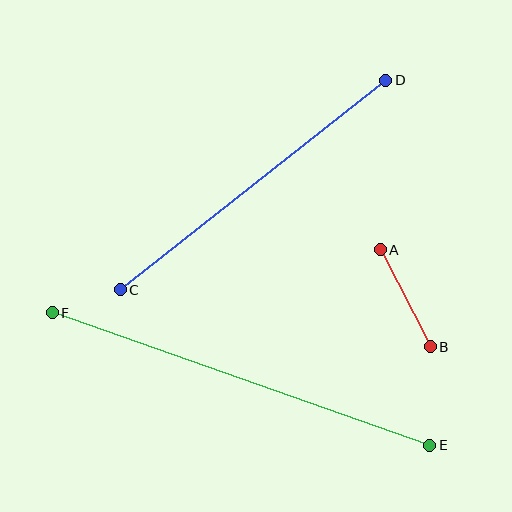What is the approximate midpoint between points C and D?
The midpoint is at approximately (253, 185) pixels.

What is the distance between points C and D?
The distance is approximately 338 pixels.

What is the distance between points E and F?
The distance is approximately 400 pixels.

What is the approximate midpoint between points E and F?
The midpoint is at approximately (241, 379) pixels.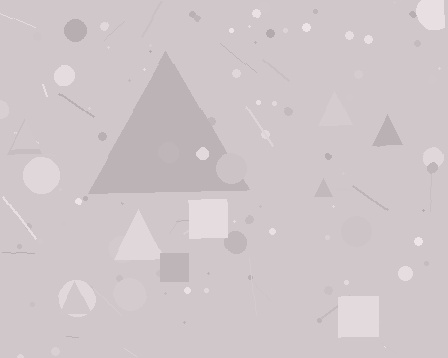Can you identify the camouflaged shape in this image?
The camouflaged shape is a triangle.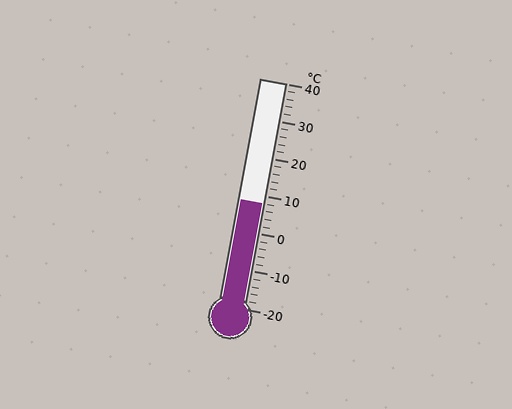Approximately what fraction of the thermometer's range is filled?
The thermometer is filled to approximately 45% of its range.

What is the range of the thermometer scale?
The thermometer scale ranges from -20°C to 40°C.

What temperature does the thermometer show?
The thermometer shows approximately 8°C.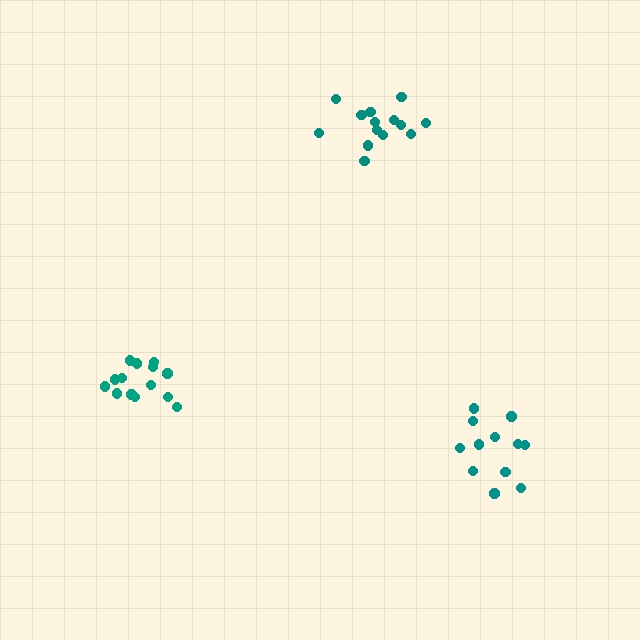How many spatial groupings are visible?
There are 3 spatial groupings.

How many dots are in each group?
Group 1: 14 dots, Group 2: 12 dots, Group 3: 14 dots (40 total).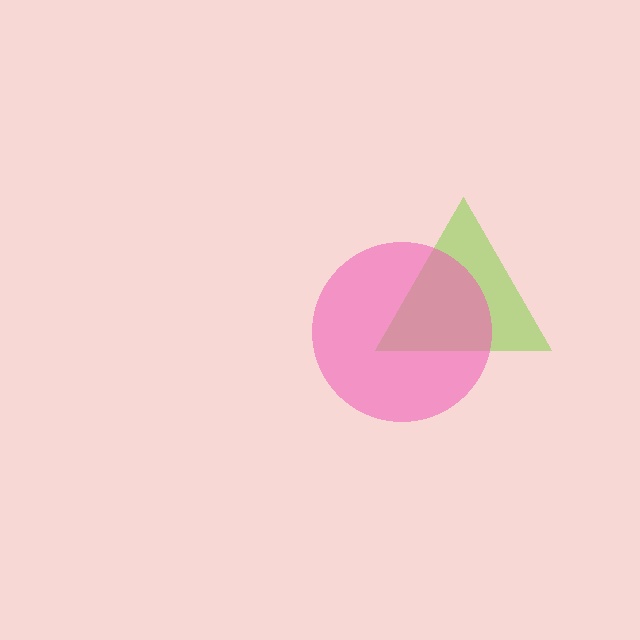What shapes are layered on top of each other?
The layered shapes are: a lime triangle, a pink circle.